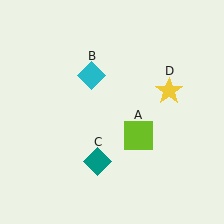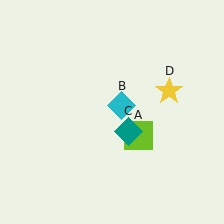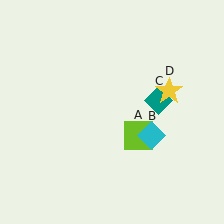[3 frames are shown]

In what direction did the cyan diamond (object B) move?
The cyan diamond (object B) moved down and to the right.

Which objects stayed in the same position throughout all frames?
Lime square (object A) and yellow star (object D) remained stationary.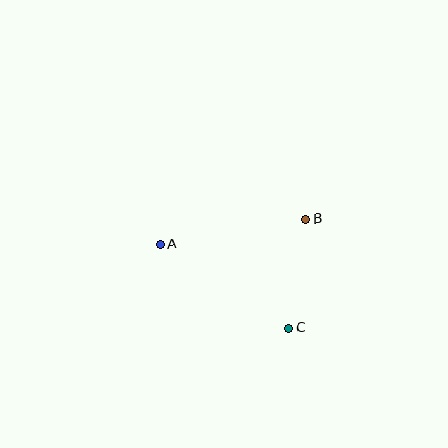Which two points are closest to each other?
Points B and C are closest to each other.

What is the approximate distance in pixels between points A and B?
The distance between A and B is approximately 148 pixels.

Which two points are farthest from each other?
Points A and C are farthest from each other.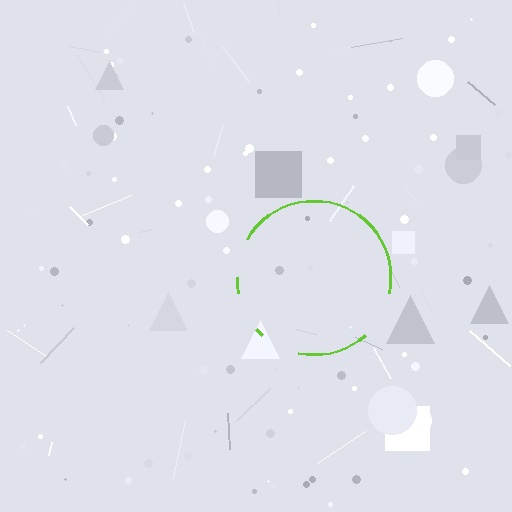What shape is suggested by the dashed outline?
The dashed outline suggests a circle.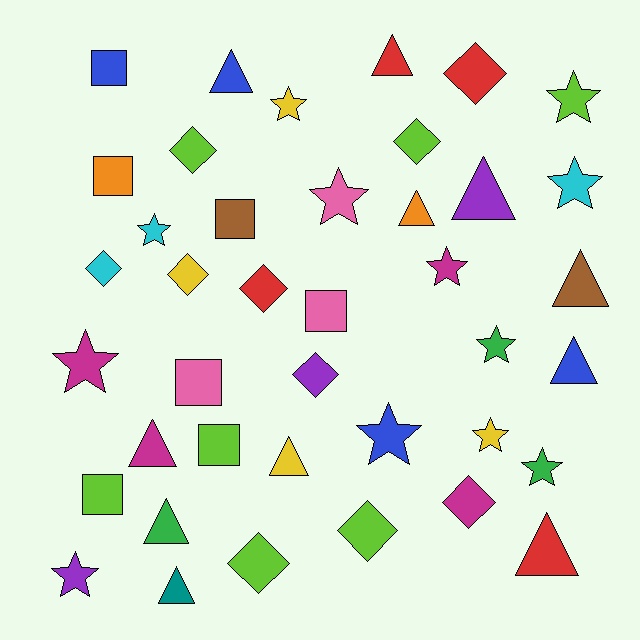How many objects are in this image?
There are 40 objects.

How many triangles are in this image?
There are 11 triangles.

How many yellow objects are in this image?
There are 4 yellow objects.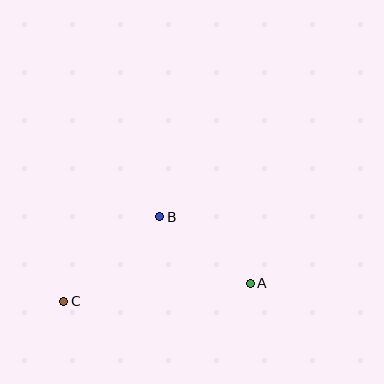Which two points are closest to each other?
Points A and B are closest to each other.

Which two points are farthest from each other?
Points A and C are farthest from each other.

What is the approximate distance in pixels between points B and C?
The distance between B and C is approximately 128 pixels.